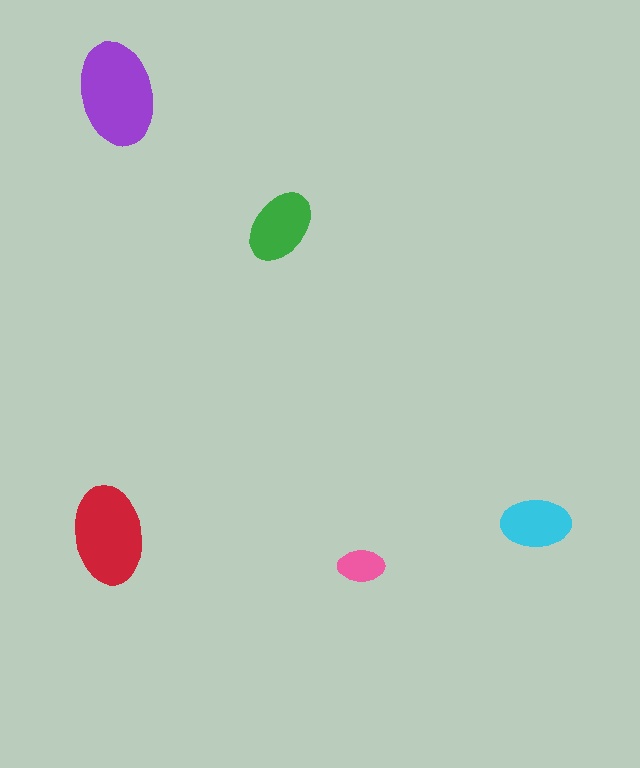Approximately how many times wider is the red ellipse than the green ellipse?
About 1.5 times wider.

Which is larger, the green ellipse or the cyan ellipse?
The green one.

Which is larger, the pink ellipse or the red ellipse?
The red one.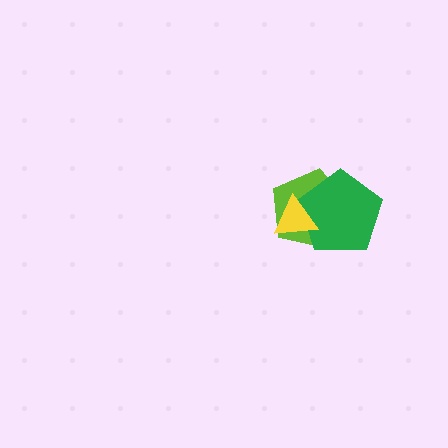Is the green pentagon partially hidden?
Yes, it is partially covered by another shape.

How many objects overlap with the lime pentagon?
2 objects overlap with the lime pentagon.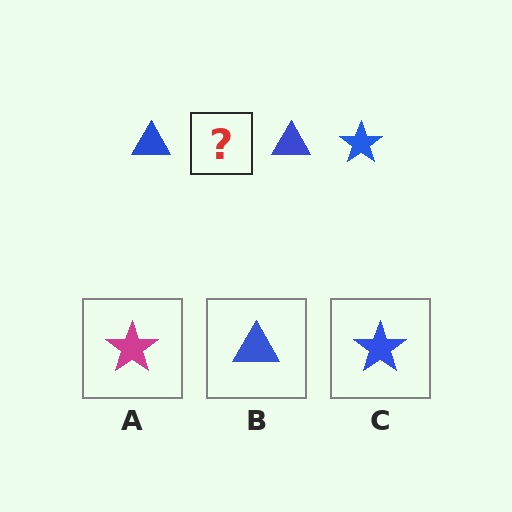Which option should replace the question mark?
Option C.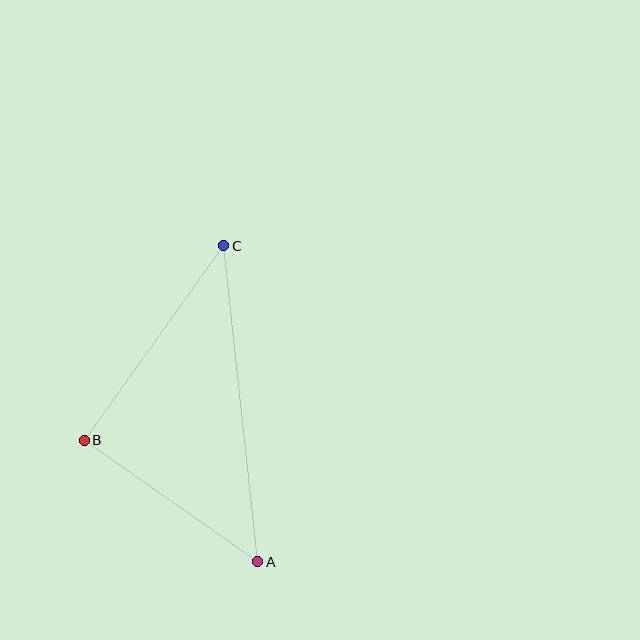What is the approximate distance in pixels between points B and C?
The distance between B and C is approximately 239 pixels.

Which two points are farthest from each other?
Points A and C are farthest from each other.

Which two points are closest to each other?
Points A and B are closest to each other.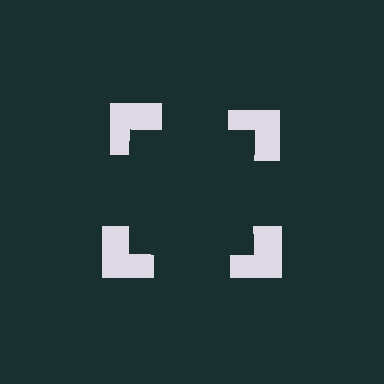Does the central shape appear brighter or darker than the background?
It typically appears slightly darker than the background, even though no actual brightness change is drawn.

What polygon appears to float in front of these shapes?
An illusory square — its edges are inferred from the aligned wedge cuts in the notched squares, not physically drawn.